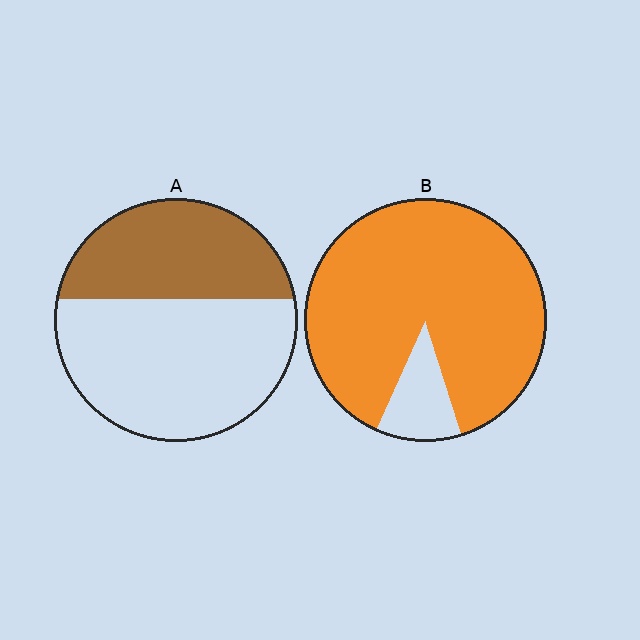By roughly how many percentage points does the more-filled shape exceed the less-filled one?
By roughly 50 percentage points (B over A).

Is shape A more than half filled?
No.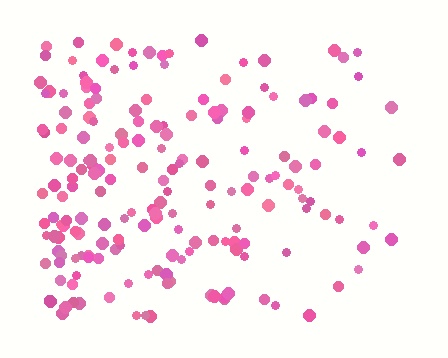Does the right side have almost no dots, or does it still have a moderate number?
Still a moderate number, just noticeably fewer than the left.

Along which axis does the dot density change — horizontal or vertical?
Horizontal.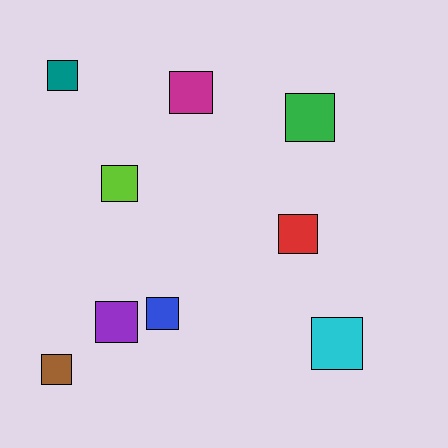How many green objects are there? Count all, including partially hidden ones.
There is 1 green object.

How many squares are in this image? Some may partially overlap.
There are 9 squares.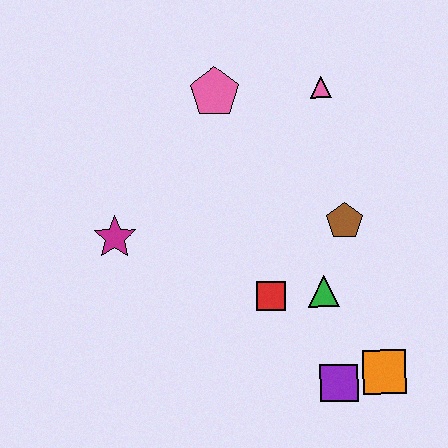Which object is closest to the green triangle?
The red square is closest to the green triangle.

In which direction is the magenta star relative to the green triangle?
The magenta star is to the left of the green triangle.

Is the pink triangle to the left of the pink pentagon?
No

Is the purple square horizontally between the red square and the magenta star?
No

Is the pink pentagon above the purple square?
Yes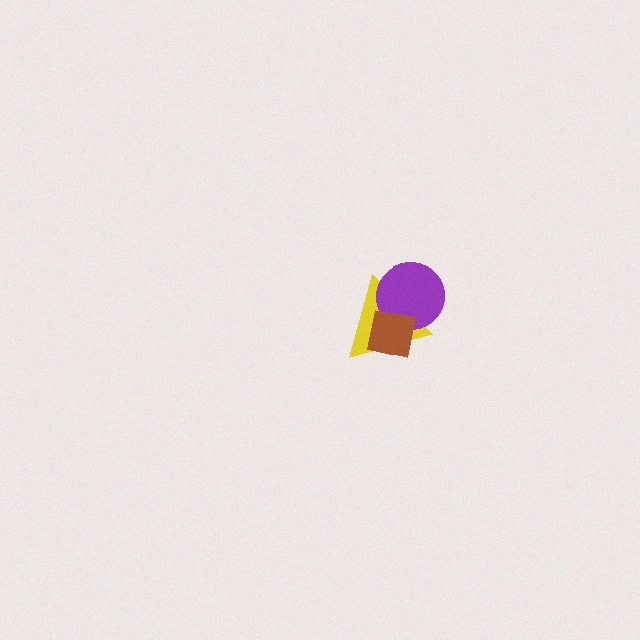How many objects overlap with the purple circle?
2 objects overlap with the purple circle.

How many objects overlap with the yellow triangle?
2 objects overlap with the yellow triangle.